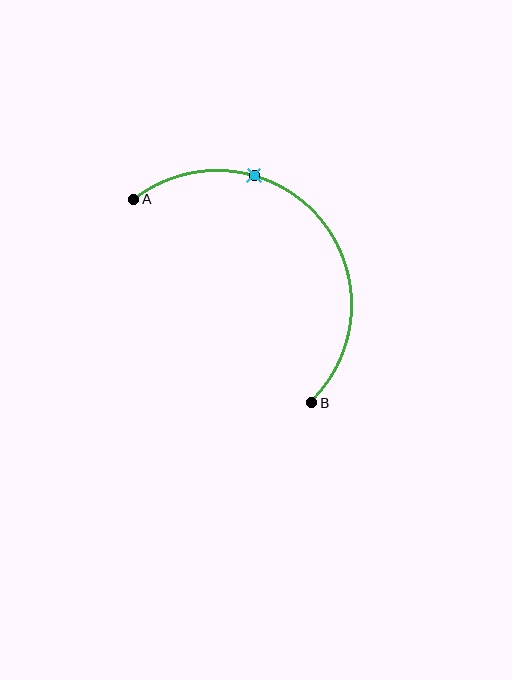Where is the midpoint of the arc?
The arc midpoint is the point on the curve farthest from the straight line joining A and B. It sits above and to the right of that line.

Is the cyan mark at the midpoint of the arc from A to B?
No. The cyan mark lies on the arc but is closer to endpoint A. The arc midpoint would be at the point on the curve equidistant along the arc from both A and B.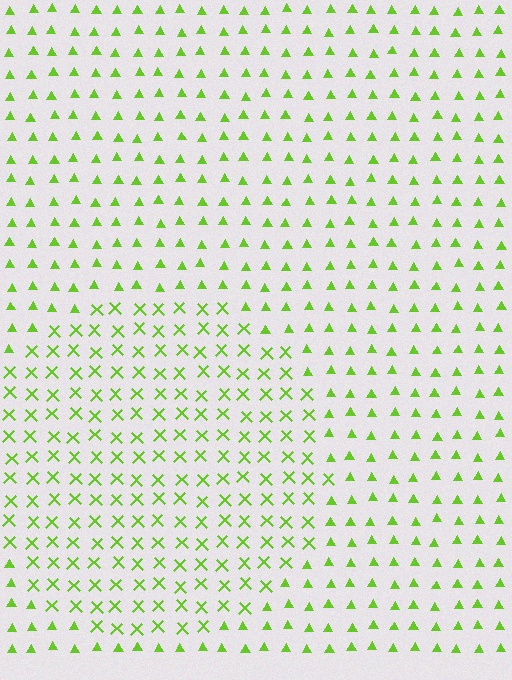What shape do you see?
I see a circle.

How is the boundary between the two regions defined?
The boundary is defined by a change in element shape: X marks inside vs. triangles outside. All elements share the same color and spacing.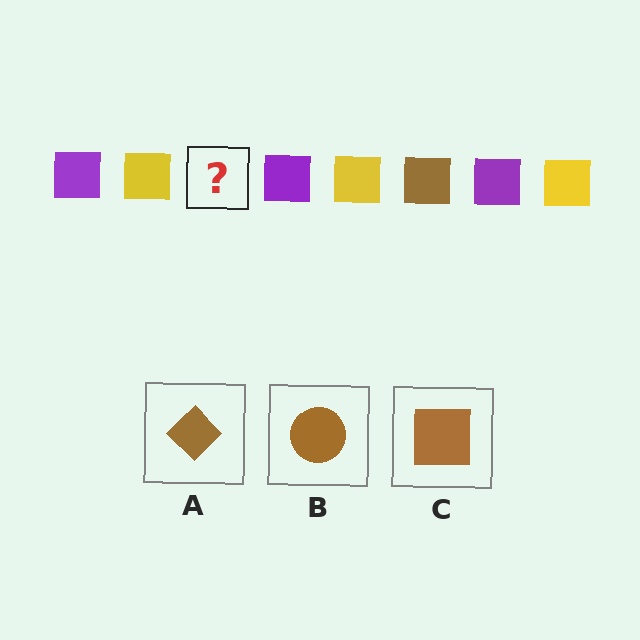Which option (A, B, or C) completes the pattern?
C.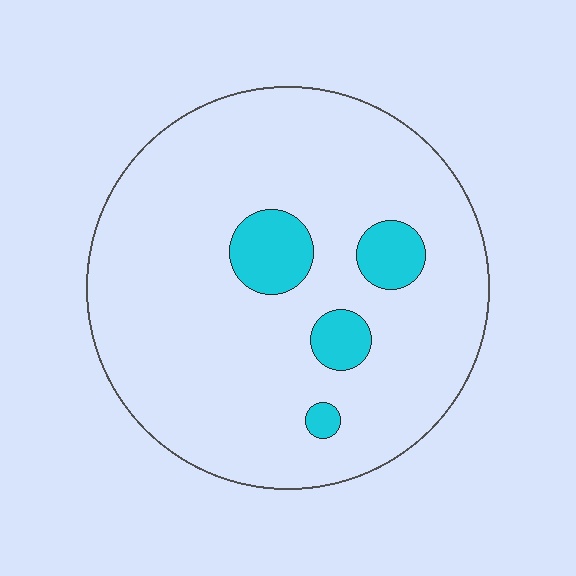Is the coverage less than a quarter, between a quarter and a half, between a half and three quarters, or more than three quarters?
Less than a quarter.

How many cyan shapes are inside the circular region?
4.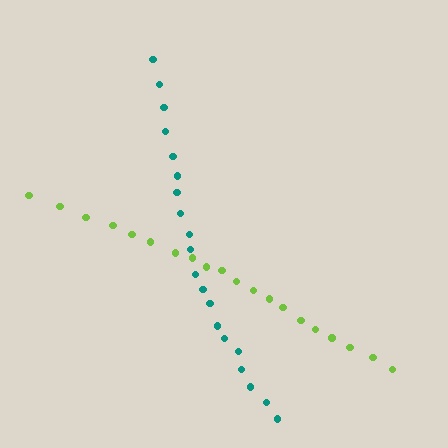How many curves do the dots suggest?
There are 2 distinct paths.